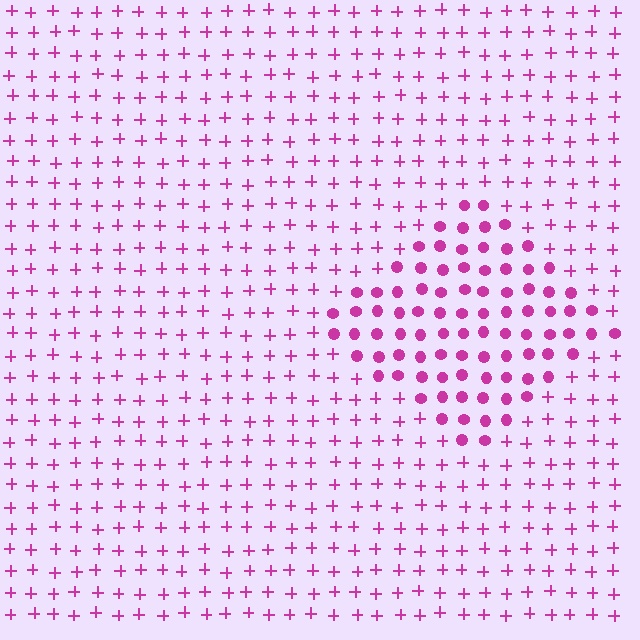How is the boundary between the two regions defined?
The boundary is defined by a change in element shape: circles inside vs. plus signs outside. All elements share the same color and spacing.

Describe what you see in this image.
The image is filled with small magenta elements arranged in a uniform grid. A diamond-shaped region contains circles, while the surrounding area contains plus signs. The boundary is defined purely by the change in element shape.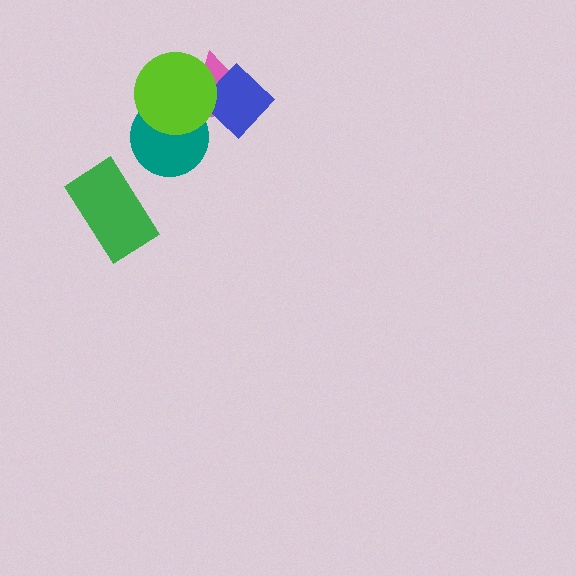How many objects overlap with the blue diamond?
2 objects overlap with the blue diamond.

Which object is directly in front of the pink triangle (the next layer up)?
The teal circle is directly in front of the pink triangle.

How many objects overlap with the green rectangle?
0 objects overlap with the green rectangle.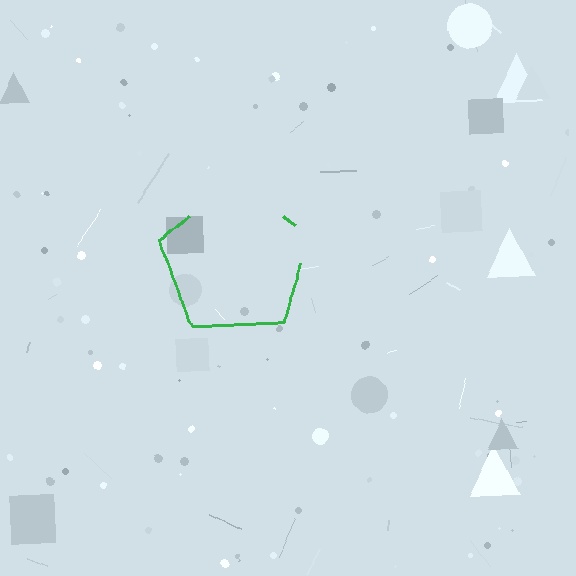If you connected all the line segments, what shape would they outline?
They would outline a pentagon.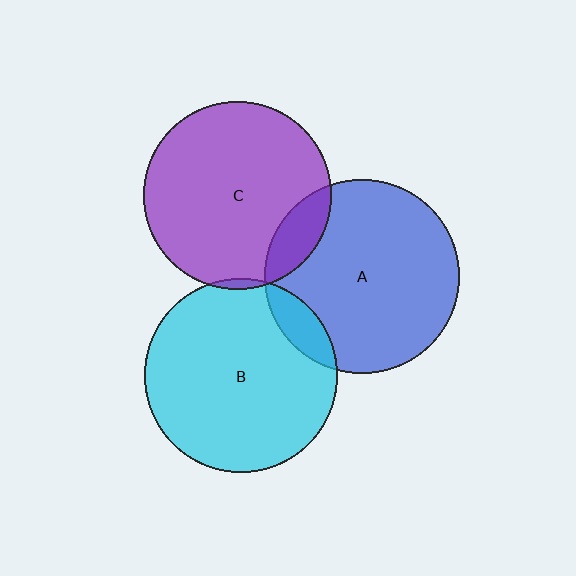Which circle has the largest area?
Circle A (blue).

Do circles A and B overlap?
Yes.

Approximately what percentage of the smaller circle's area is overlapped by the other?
Approximately 10%.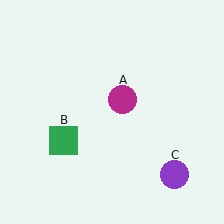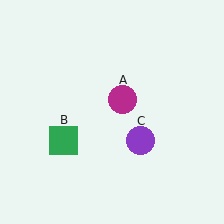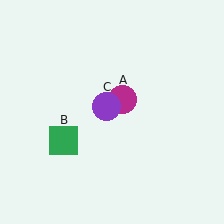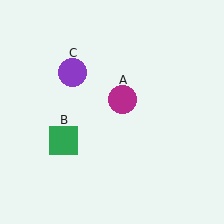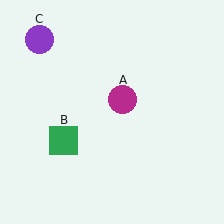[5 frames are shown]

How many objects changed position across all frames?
1 object changed position: purple circle (object C).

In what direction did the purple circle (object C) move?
The purple circle (object C) moved up and to the left.